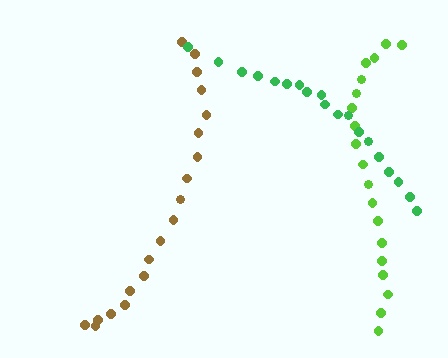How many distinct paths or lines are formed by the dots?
There are 3 distinct paths.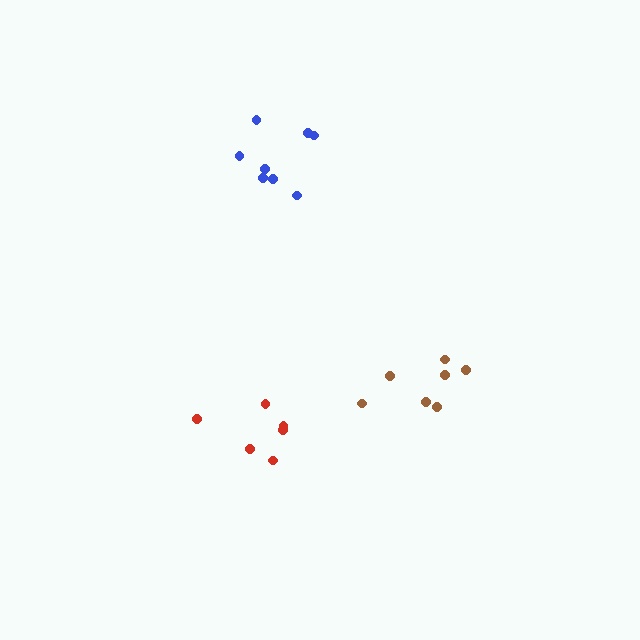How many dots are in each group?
Group 1: 6 dots, Group 2: 7 dots, Group 3: 8 dots (21 total).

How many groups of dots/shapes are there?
There are 3 groups.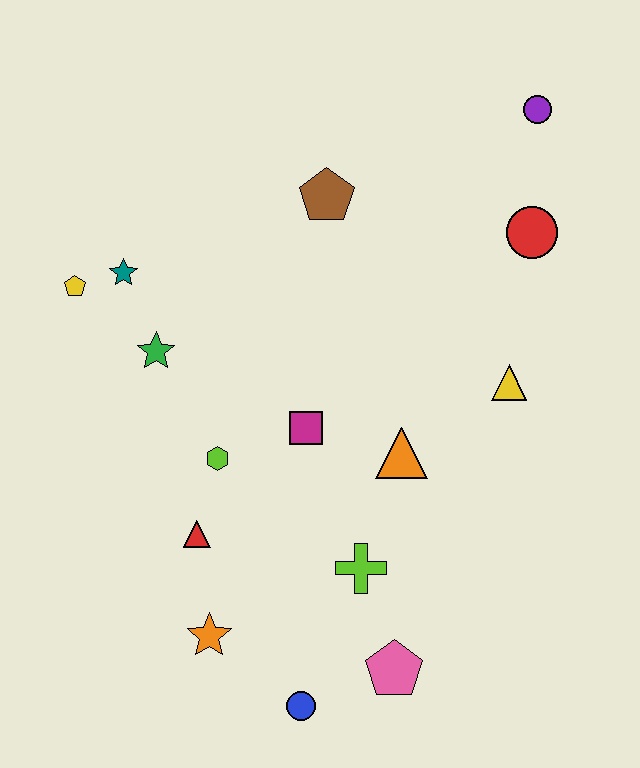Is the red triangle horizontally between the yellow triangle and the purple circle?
No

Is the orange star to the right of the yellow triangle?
No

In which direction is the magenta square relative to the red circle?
The magenta square is to the left of the red circle.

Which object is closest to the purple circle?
The red circle is closest to the purple circle.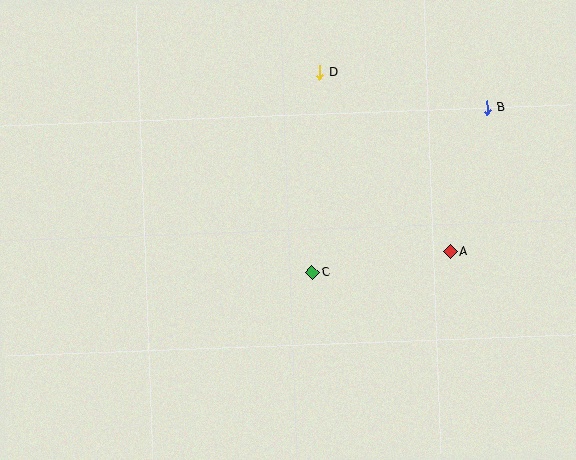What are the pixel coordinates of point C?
Point C is at (313, 272).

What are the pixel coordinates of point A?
Point A is at (450, 252).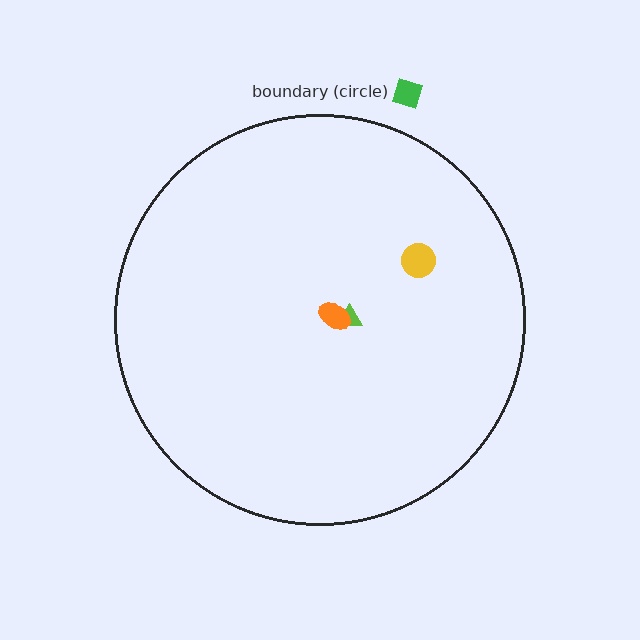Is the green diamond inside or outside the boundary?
Outside.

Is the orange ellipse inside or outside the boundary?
Inside.